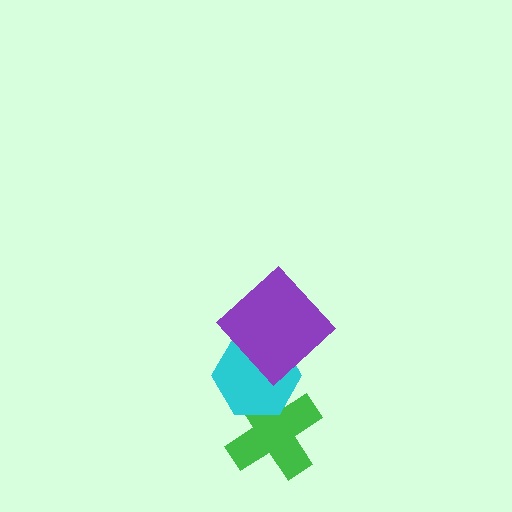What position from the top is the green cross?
The green cross is 3rd from the top.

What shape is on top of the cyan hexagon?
The purple diamond is on top of the cyan hexagon.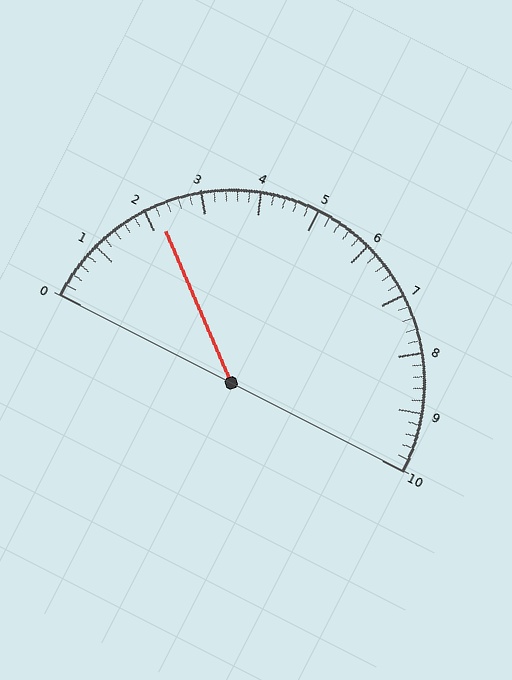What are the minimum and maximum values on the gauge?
The gauge ranges from 0 to 10.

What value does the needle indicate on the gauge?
The needle indicates approximately 2.2.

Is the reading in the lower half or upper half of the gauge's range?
The reading is in the lower half of the range (0 to 10).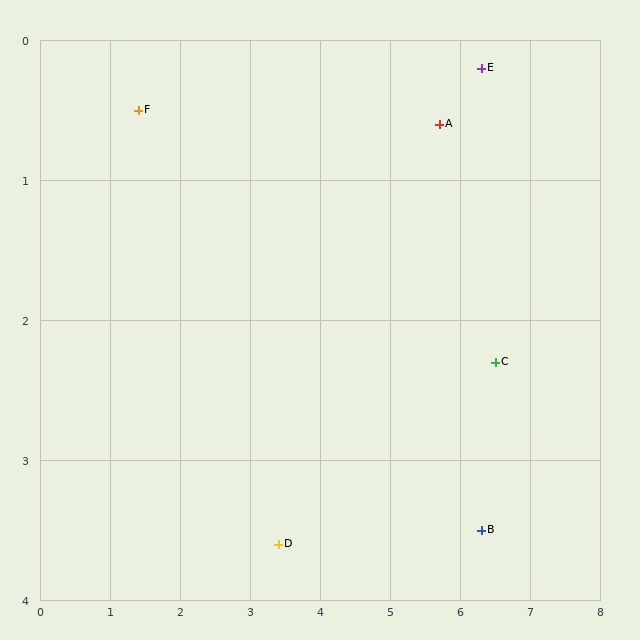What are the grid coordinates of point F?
Point F is at approximately (1.4, 0.5).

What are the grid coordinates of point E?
Point E is at approximately (6.3, 0.2).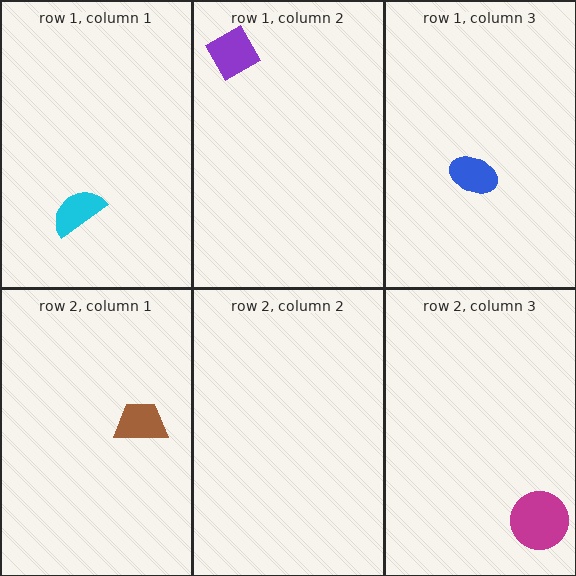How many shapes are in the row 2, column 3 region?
1.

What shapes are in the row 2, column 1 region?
The brown trapezoid.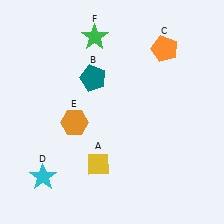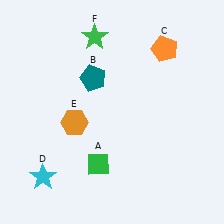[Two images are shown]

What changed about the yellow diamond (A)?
In Image 1, A is yellow. In Image 2, it changed to green.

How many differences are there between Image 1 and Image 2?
There is 1 difference between the two images.